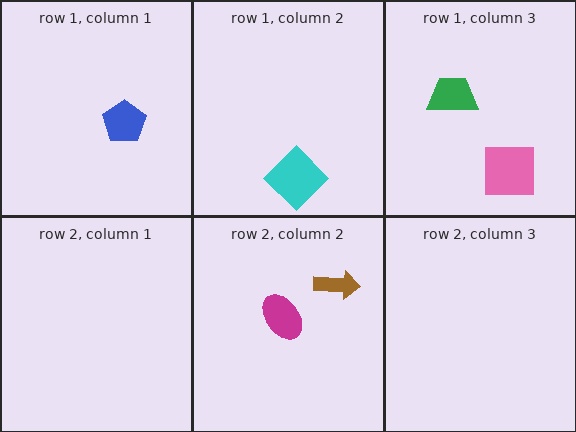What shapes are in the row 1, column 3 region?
The green trapezoid, the pink square.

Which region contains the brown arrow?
The row 2, column 2 region.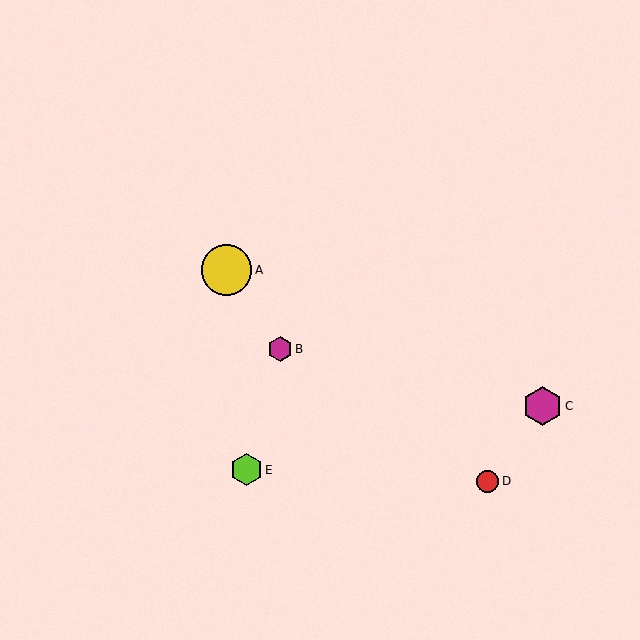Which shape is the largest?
The yellow circle (labeled A) is the largest.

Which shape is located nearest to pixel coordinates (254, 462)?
The lime hexagon (labeled E) at (246, 470) is nearest to that location.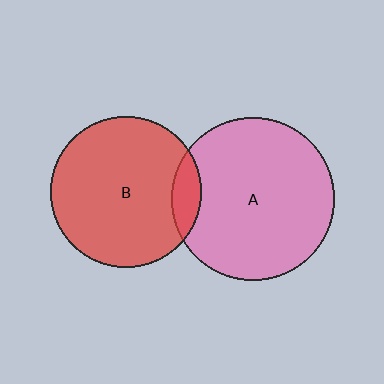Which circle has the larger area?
Circle A (pink).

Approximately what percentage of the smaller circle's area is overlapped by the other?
Approximately 10%.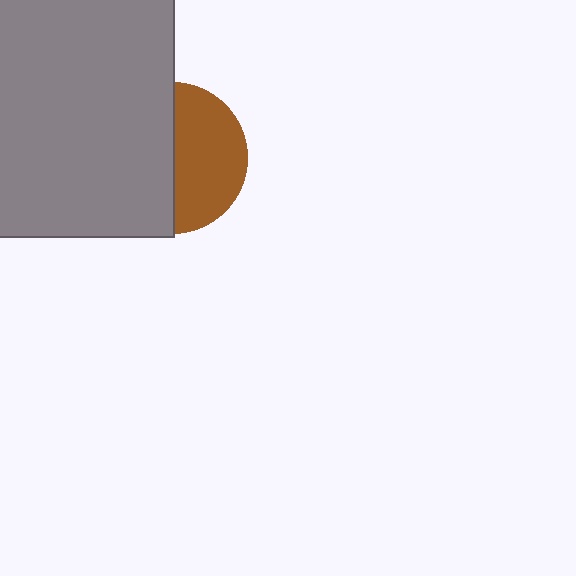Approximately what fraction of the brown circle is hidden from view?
Roughly 53% of the brown circle is hidden behind the gray square.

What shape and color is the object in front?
The object in front is a gray square.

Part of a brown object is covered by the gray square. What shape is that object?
It is a circle.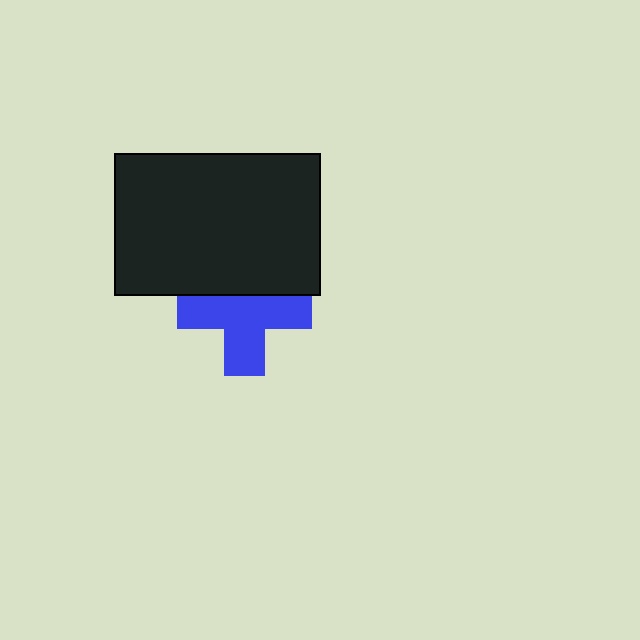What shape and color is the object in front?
The object in front is a black rectangle.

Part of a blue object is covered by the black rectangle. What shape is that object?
It is a cross.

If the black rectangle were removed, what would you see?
You would see the complete blue cross.